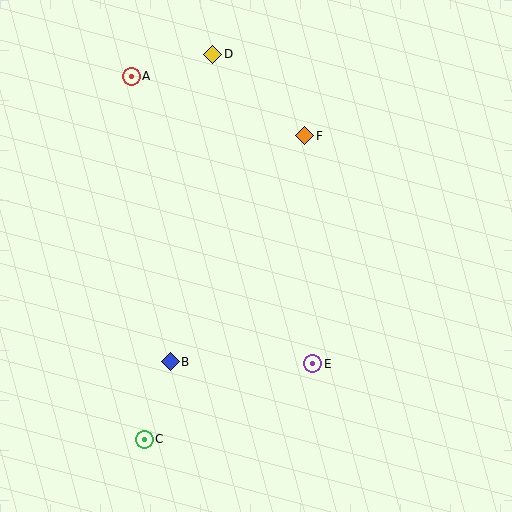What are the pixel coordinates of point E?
Point E is at (313, 364).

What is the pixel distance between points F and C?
The distance between F and C is 343 pixels.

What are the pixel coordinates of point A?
Point A is at (131, 76).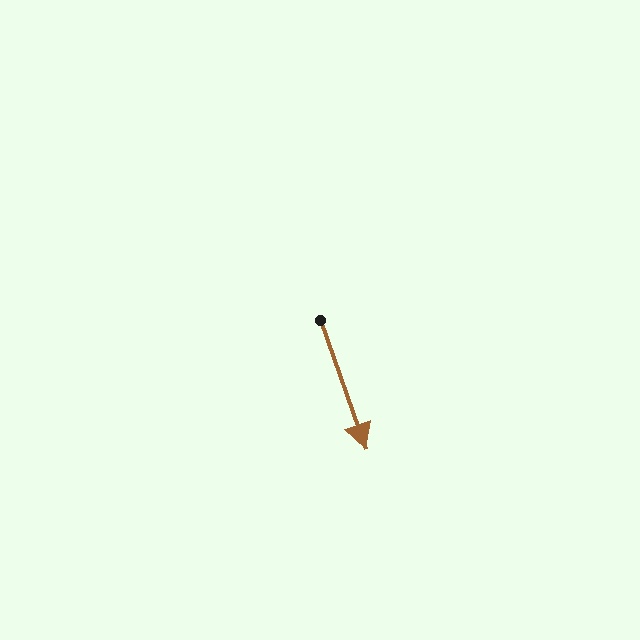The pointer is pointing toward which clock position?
Roughly 5 o'clock.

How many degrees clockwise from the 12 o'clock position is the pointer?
Approximately 160 degrees.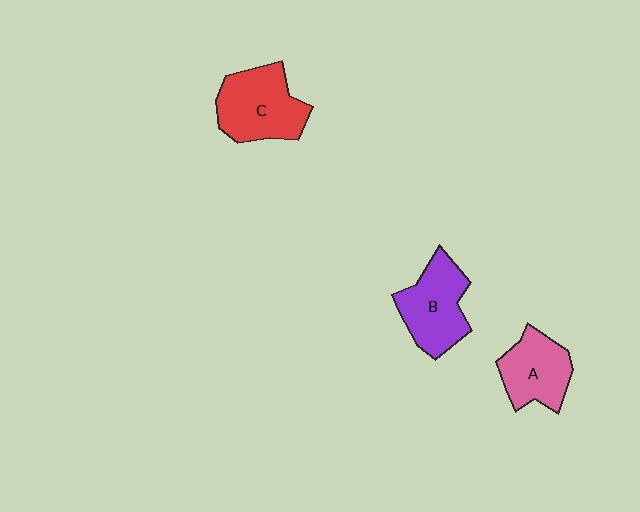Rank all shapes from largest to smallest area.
From largest to smallest: C (red), B (purple), A (pink).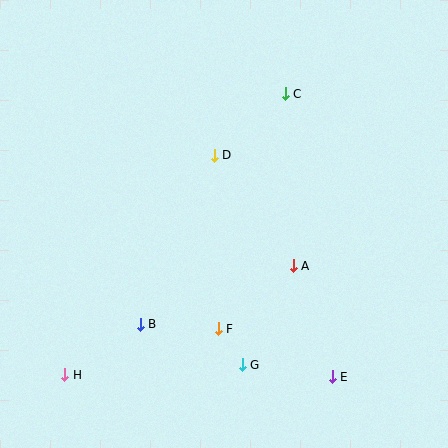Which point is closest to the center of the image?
Point D at (214, 155) is closest to the center.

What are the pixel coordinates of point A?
Point A is at (293, 266).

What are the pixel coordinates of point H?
Point H is at (65, 375).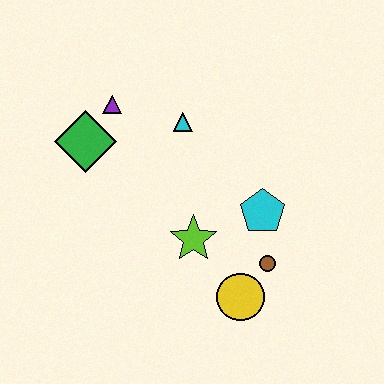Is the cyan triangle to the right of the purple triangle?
Yes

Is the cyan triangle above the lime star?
Yes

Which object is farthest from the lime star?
The purple triangle is farthest from the lime star.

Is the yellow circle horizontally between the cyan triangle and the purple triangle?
No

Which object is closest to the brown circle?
The yellow circle is closest to the brown circle.